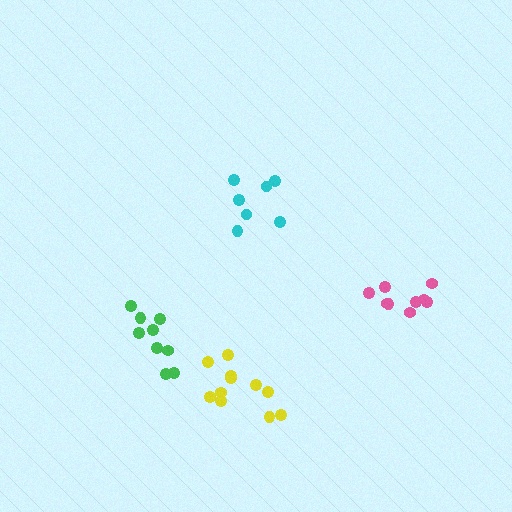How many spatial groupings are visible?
There are 4 spatial groupings.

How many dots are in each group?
Group 1: 9 dots, Group 2: 11 dots, Group 3: 7 dots, Group 4: 9 dots (36 total).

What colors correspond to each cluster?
The clusters are colored: green, yellow, cyan, pink.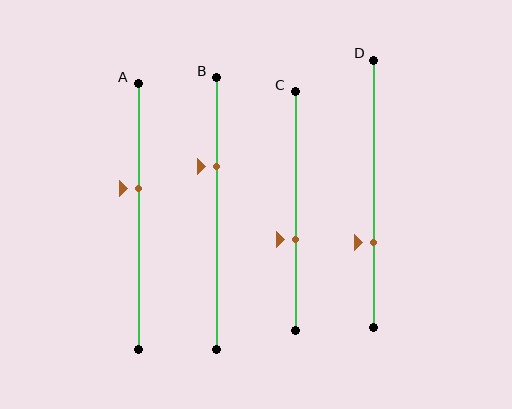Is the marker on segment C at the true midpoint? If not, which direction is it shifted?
No, the marker on segment C is shifted downward by about 12% of the segment length.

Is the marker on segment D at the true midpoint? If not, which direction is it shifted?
No, the marker on segment D is shifted downward by about 18% of the segment length.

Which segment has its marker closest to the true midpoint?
Segment A has its marker closest to the true midpoint.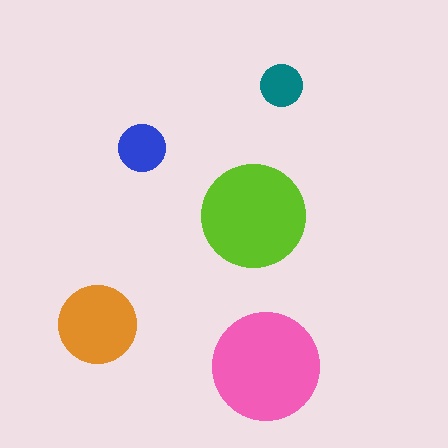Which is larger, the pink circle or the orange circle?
The pink one.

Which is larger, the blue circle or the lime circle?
The lime one.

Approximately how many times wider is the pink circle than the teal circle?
About 2.5 times wider.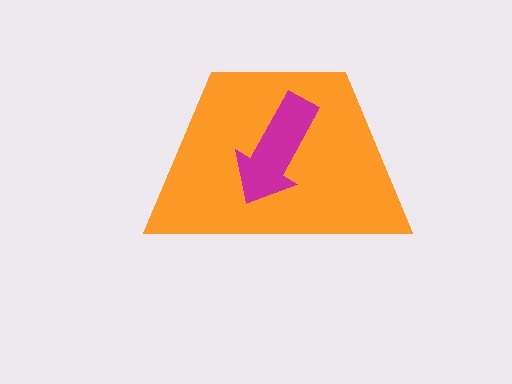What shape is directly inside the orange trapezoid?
The magenta arrow.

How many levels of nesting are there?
2.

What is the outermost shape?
The orange trapezoid.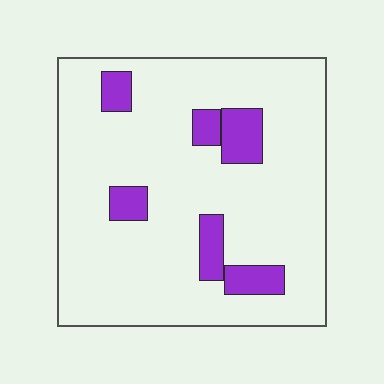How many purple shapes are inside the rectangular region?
6.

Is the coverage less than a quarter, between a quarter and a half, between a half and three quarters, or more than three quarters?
Less than a quarter.